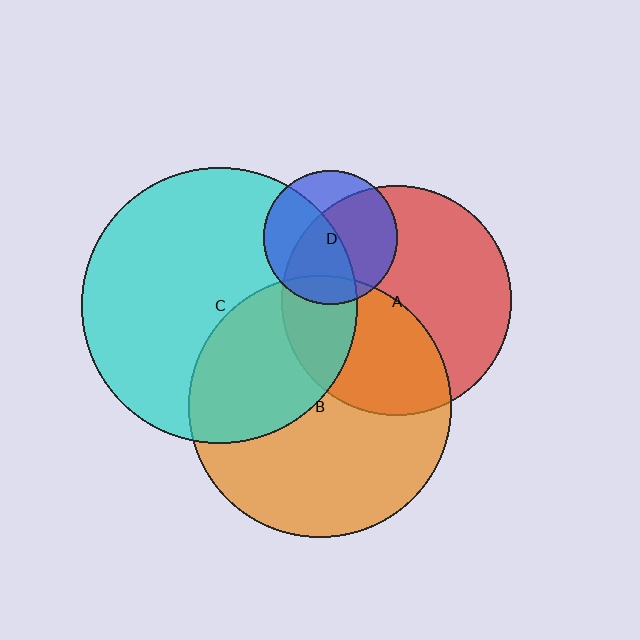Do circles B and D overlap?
Yes.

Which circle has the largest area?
Circle C (cyan).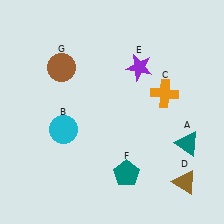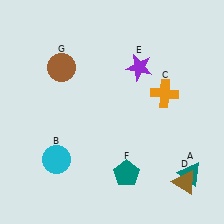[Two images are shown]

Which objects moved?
The objects that moved are: the teal triangle (A), the cyan circle (B).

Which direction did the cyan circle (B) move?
The cyan circle (B) moved down.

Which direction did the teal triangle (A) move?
The teal triangle (A) moved down.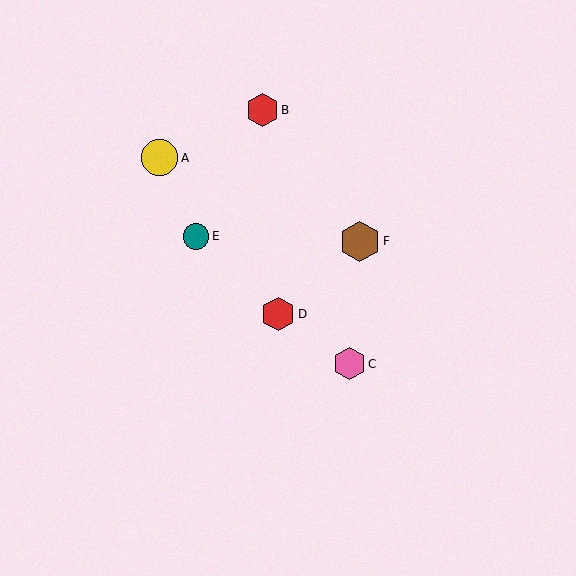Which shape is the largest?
The brown hexagon (labeled F) is the largest.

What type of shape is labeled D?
Shape D is a red hexagon.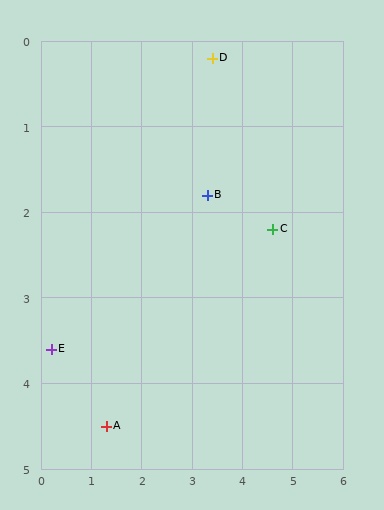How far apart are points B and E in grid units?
Points B and E are about 3.6 grid units apart.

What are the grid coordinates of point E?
Point E is at approximately (0.2, 3.6).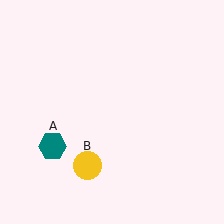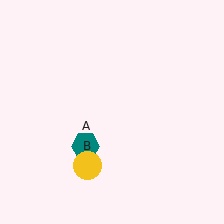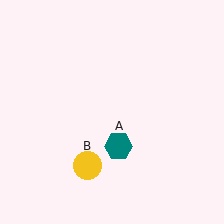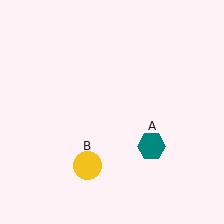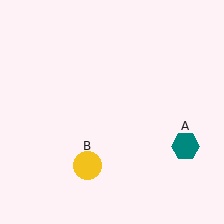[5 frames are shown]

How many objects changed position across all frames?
1 object changed position: teal hexagon (object A).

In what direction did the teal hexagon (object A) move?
The teal hexagon (object A) moved right.